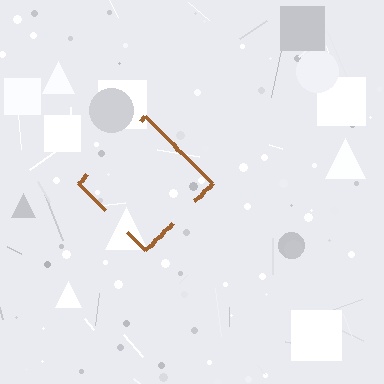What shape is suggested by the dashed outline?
The dashed outline suggests a diamond.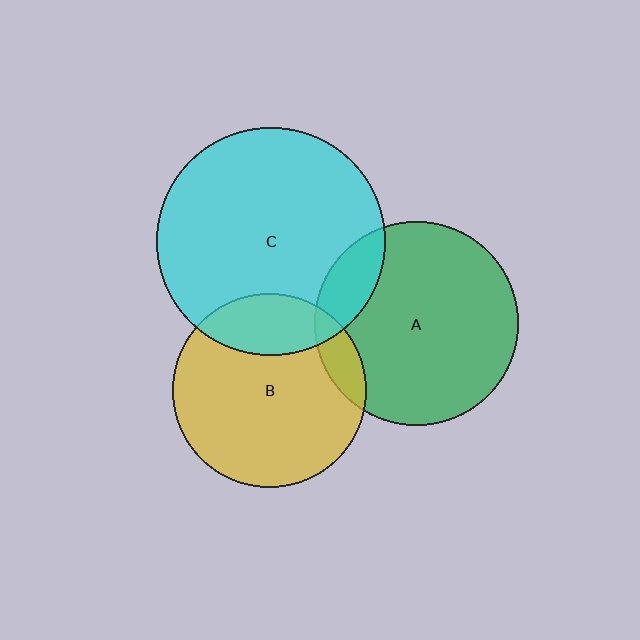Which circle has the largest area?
Circle C (cyan).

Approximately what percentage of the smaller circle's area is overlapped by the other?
Approximately 10%.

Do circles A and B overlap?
Yes.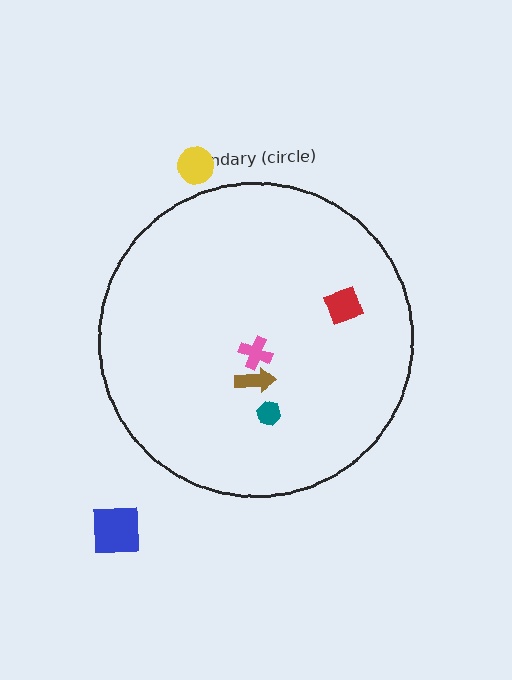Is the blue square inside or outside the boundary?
Outside.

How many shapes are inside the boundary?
4 inside, 2 outside.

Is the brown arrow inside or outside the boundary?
Inside.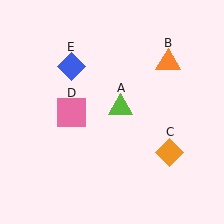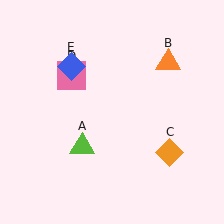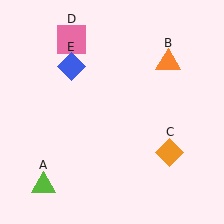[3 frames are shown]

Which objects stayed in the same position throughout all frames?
Orange triangle (object B) and orange diamond (object C) and blue diamond (object E) remained stationary.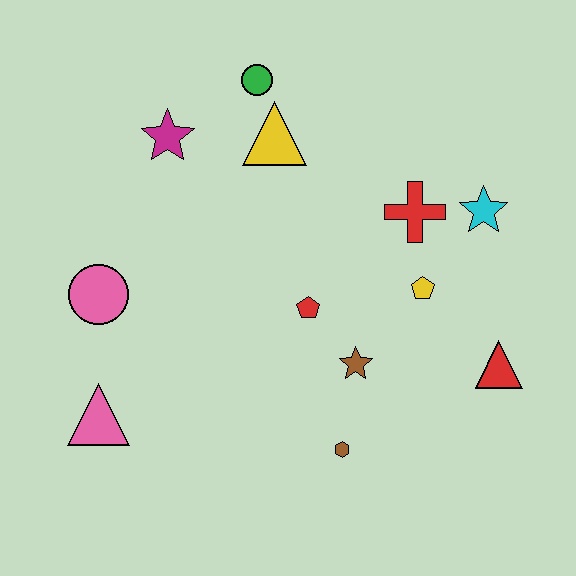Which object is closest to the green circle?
The yellow triangle is closest to the green circle.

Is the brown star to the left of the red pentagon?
No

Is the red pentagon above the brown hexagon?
Yes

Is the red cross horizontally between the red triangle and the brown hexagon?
Yes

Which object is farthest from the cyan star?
The pink triangle is farthest from the cyan star.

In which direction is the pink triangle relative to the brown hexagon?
The pink triangle is to the left of the brown hexagon.